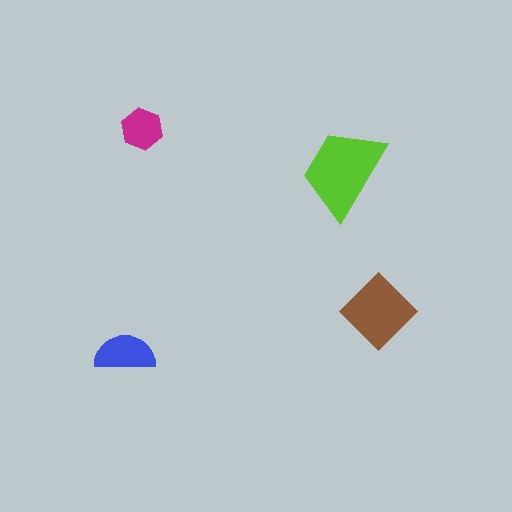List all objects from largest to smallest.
The lime trapezoid, the brown diamond, the blue semicircle, the magenta hexagon.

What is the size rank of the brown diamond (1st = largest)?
2nd.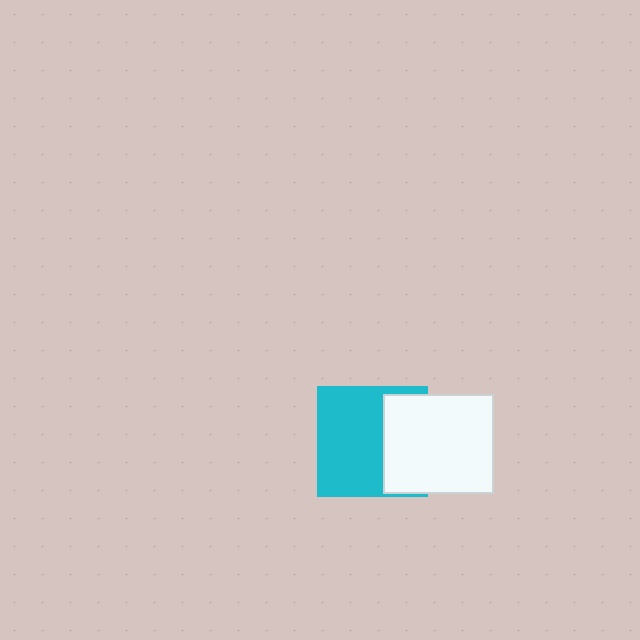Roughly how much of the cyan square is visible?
About half of it is visible (roughly 64%).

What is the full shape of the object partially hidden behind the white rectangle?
The partially hidden object is a cyan square.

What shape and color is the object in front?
The object in front is a white rectangle.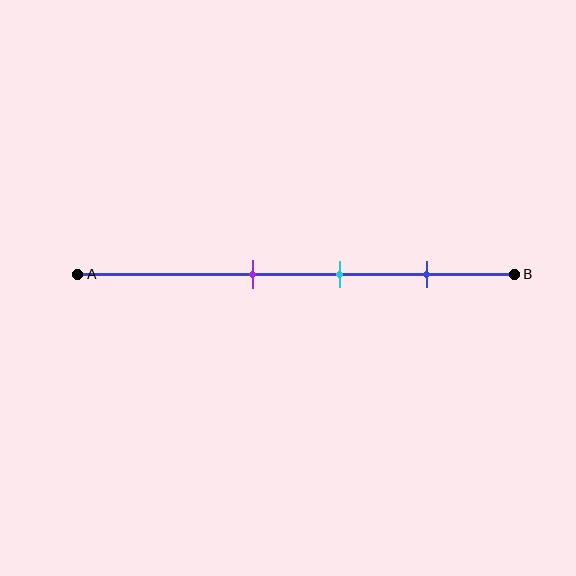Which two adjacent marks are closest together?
The purple and cyan marks are the closest adjacent pair.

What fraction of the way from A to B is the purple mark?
The purple mark is approximately 40% (0.4) of the way from A to B.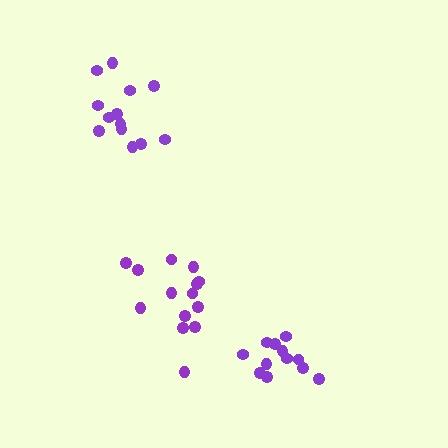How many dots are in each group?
Group 1: 14 dots, Group 2: 12 dots, Group 3: 13 dots (39 total).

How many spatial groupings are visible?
There are 3 spatial groupings.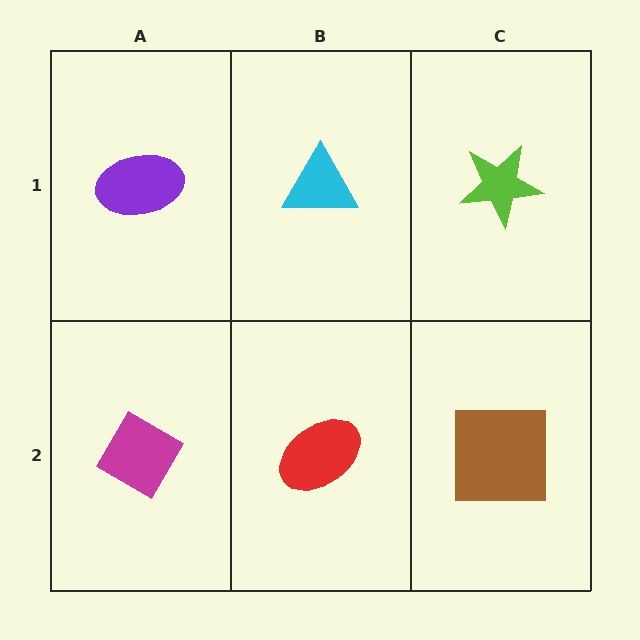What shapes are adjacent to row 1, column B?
A red ellipse (row 2, column B), a purple ellipse (row 1, column A), a lime star (row 1, column C).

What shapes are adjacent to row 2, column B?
A cyan triangle (row 1, column B), a magenta diamond (row 2, column A), a brown square (row 2, column C).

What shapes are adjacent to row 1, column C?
A brown square (row 2, column C), a cyan triangle (row 1, column B).